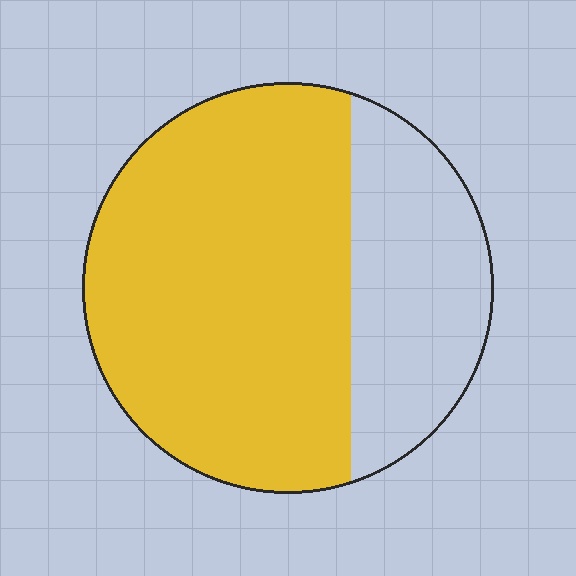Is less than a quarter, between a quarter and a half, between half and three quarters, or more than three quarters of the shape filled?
Between half and three quarters.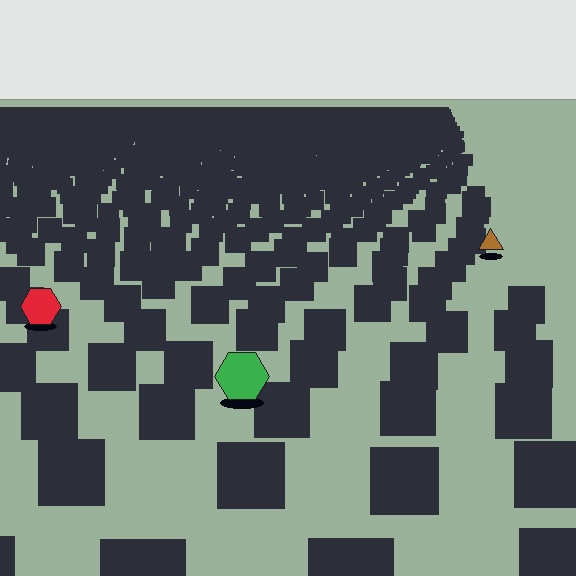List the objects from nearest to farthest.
From nearest to farthest: the green hexagon, the red hexagon, the brown triangle.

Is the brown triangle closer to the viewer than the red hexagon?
No. The red hexagon is closer — you can tell from the texture gradient: the ground texture is coarser near it.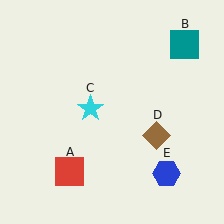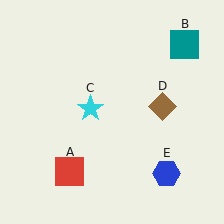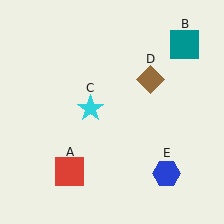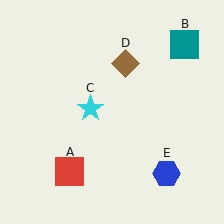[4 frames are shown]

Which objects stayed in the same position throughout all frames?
Red square (object A) and teal square (object B) and cyan star (object C) and blue hexagon (object E) remained stationary.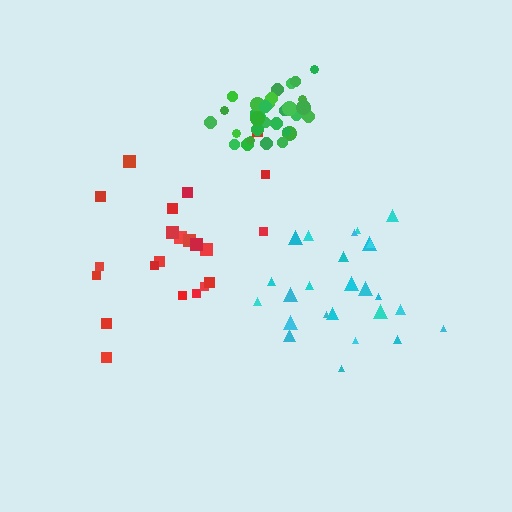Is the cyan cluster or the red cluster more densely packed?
Red.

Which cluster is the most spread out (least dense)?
Cyan.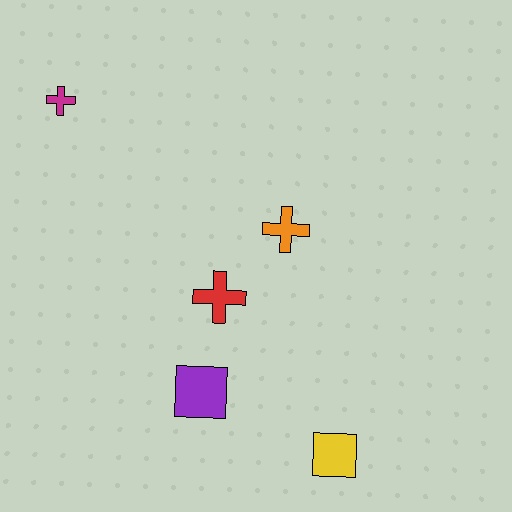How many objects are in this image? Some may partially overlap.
There are 5 objects.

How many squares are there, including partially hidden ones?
There are 2 squares.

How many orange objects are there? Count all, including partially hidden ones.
There is 1 orange object.